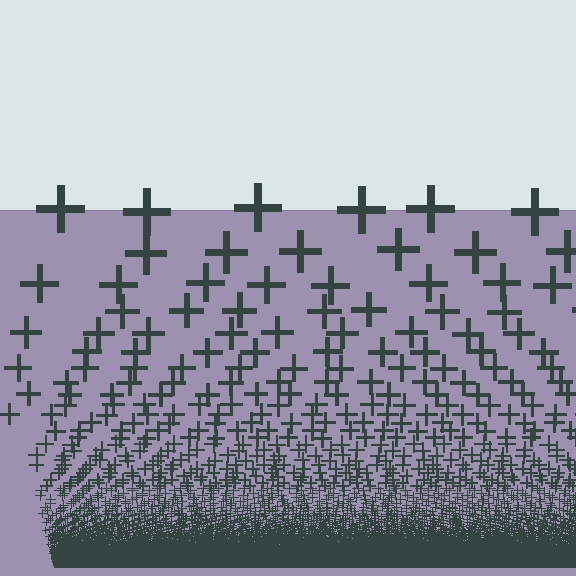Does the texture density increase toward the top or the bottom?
Density increases toward the bottom.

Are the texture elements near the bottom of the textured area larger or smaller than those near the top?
Smaller. The gradient is inverted — elements near the bottom are smaller and denser.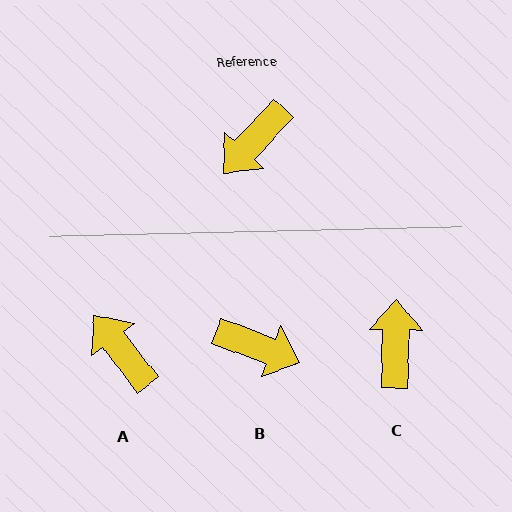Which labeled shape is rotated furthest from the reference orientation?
C, about 138 degrees away.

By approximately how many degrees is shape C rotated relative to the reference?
Approximately 138 degrees clockwise.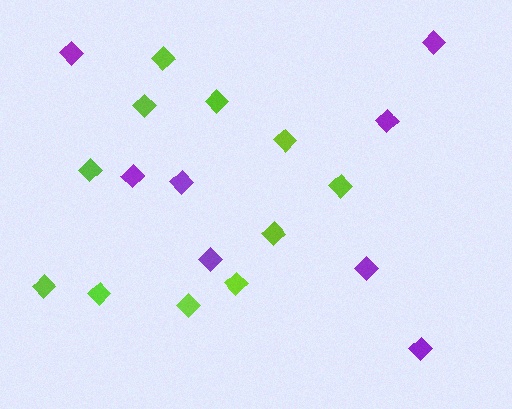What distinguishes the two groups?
There are 2 groups: one group of purple diamonds (8) and one group of lime diamonds (11).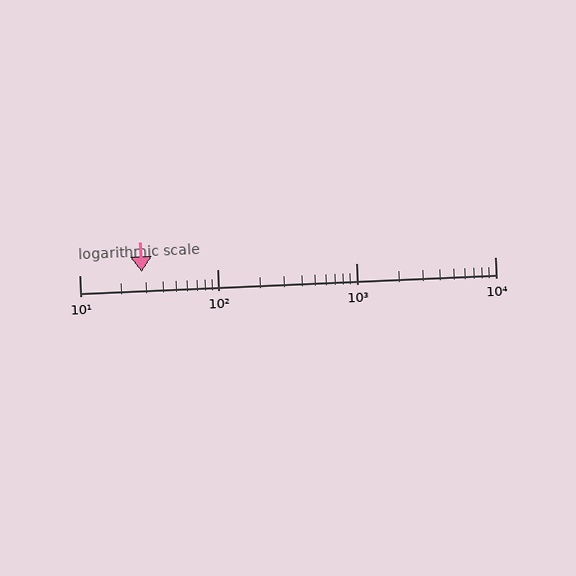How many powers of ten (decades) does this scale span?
The scale spans 3 decades, from 10 to 10000.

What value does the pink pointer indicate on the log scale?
The pointer indicates approximately 28.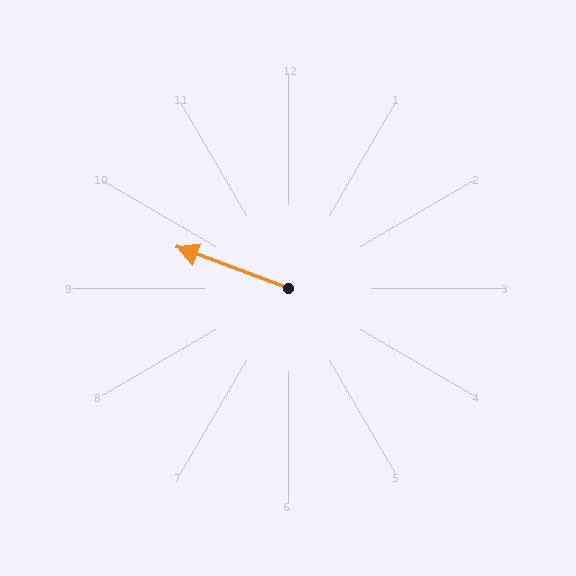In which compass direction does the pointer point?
West.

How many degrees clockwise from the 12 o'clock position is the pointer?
Approximately 290 degrees.